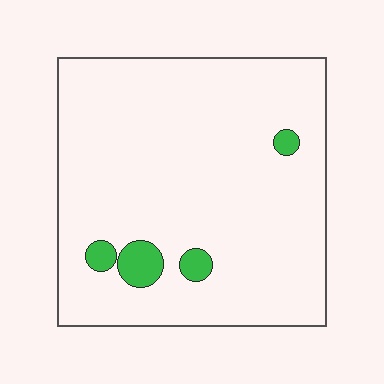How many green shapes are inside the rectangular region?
4.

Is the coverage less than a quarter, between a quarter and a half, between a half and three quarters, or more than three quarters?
Less than a quarter.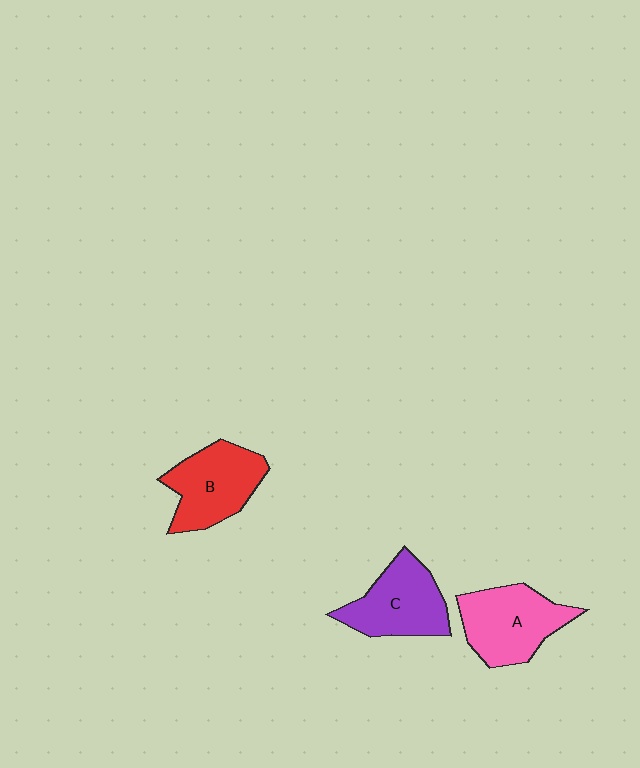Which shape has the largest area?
Shape A (pink).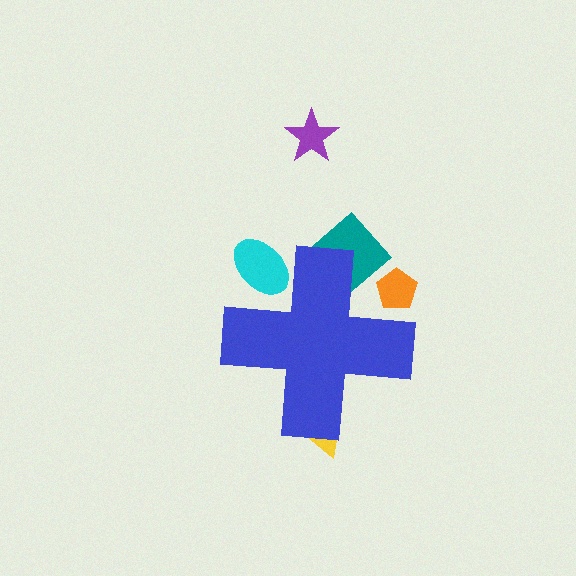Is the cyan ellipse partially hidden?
Yes, the cyan ellipse is partially hidden behind the blue cross.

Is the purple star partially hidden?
No, the purple star is fully visible.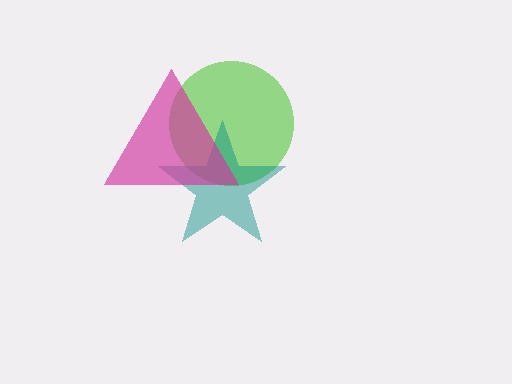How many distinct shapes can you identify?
There are 3 distinct shapes: a lime circle, a teal star, a magenta triangle.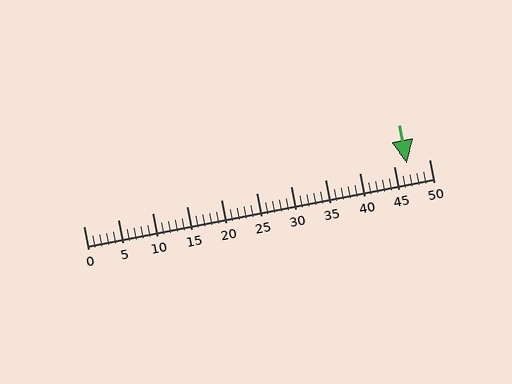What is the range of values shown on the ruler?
The ruler shows values from 0 to 50.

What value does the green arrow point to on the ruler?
The green arrow points to approximately 47.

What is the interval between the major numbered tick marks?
The major tick marks are spaced 5 units apart.